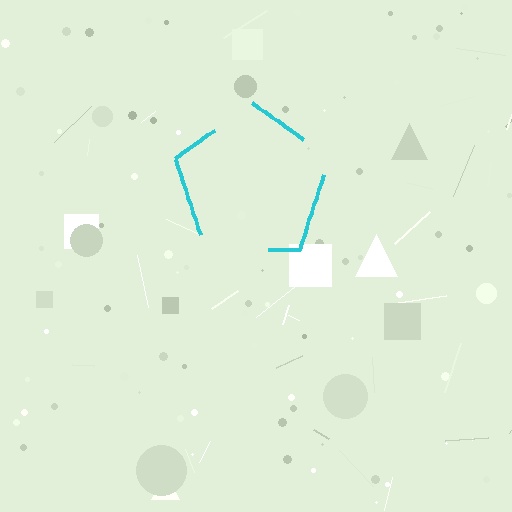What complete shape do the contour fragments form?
The contour fragments form a pentagon.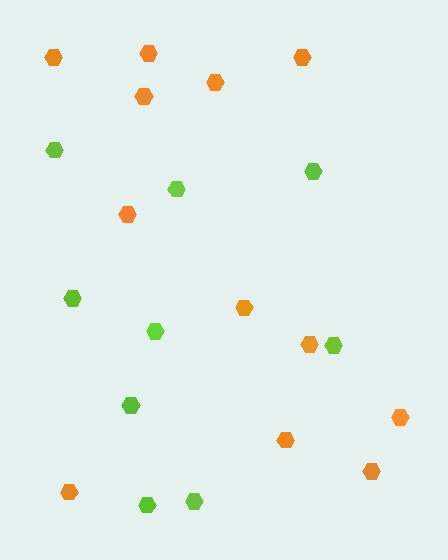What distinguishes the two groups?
There are 2 groups: one group of orange hexagons (12) and one group of lime hexagons (9).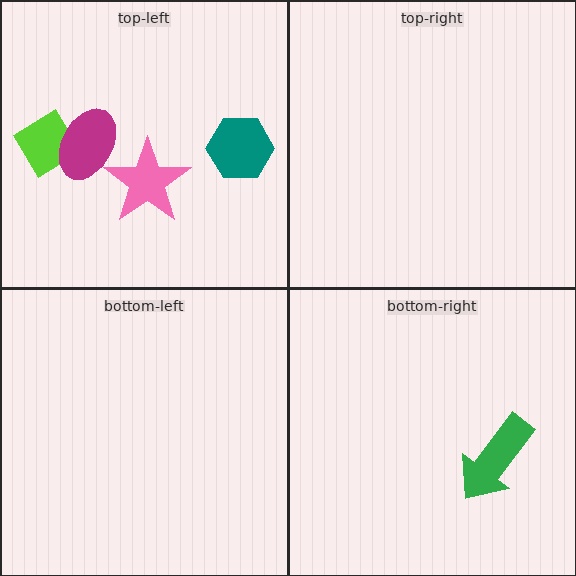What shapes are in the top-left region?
The pink star, the lime diamond, the magenta ellipse, the teal hexagon.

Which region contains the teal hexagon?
The top-left region.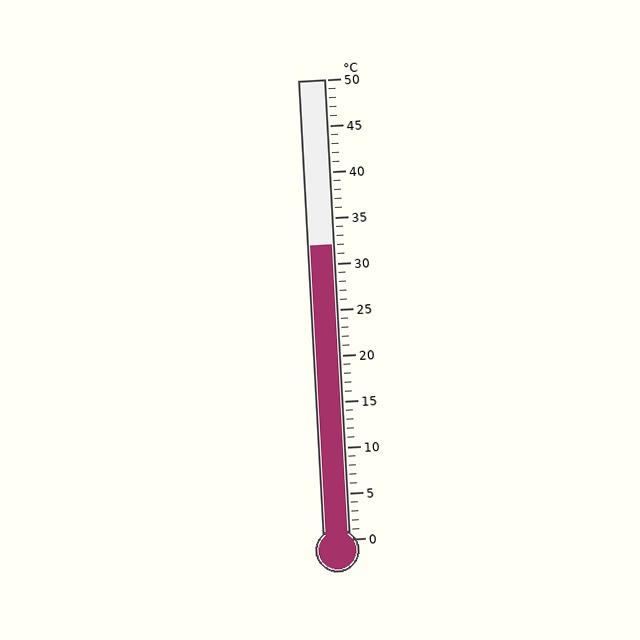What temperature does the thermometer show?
The thermometer shows approximately 32°C.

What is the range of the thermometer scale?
The thermometer scale ranges from 0°C to 50°C.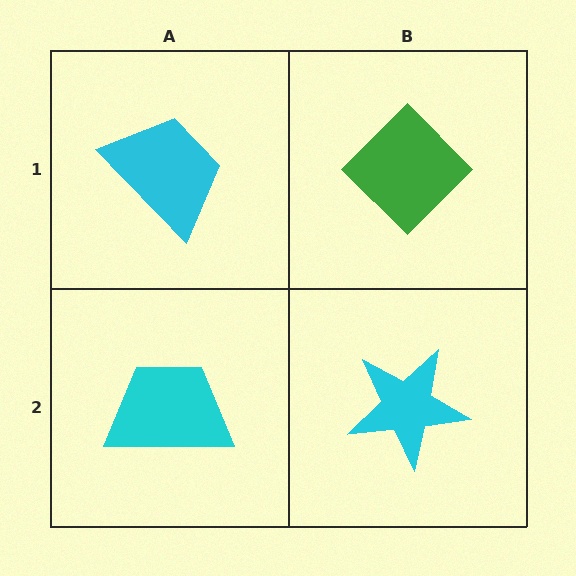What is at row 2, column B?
A cyan star.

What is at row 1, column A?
A cyan trapezoid.